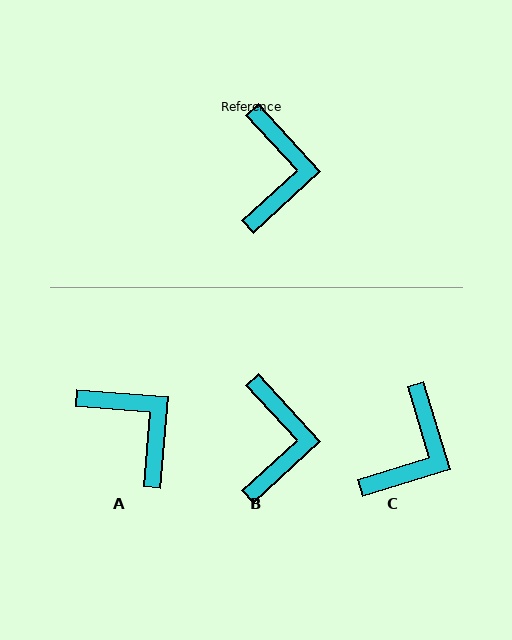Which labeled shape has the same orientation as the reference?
B.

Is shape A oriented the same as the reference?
No, it is off by about 42 degrees.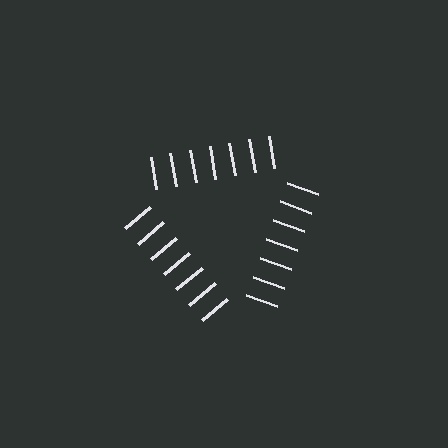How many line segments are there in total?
21 — 7 along each of the 3 edges.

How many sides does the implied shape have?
3 sides — the line-ends trace a triangle.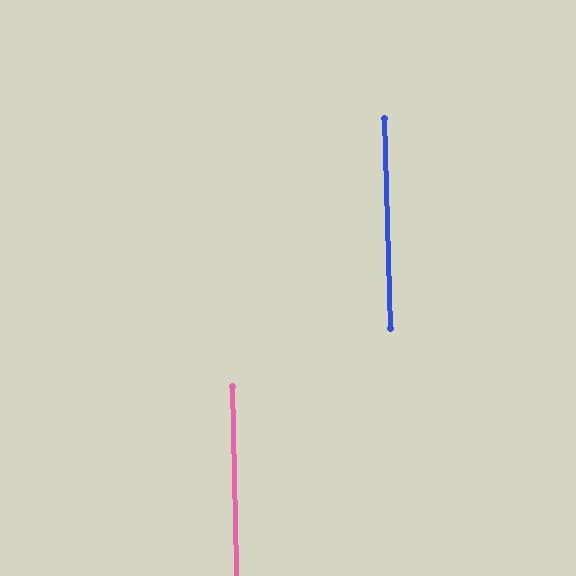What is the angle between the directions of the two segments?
Approximately 0 degrees.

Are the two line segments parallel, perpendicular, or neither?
Parallel — their directions differ by only 0.5°.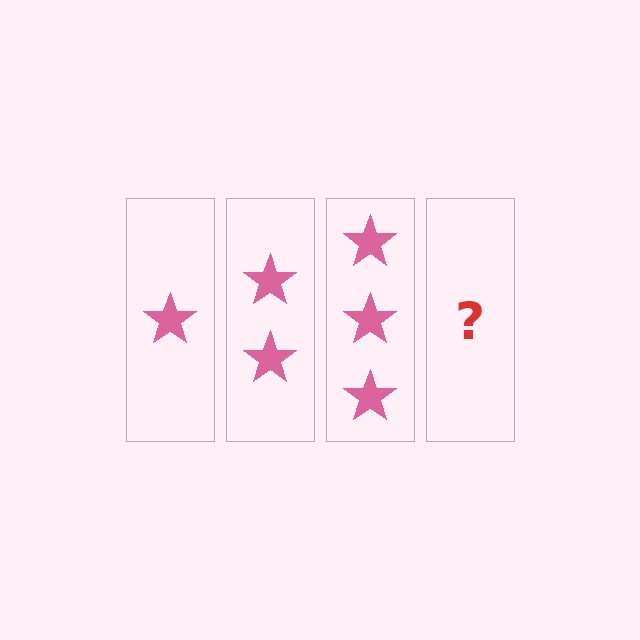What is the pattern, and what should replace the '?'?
The pattern is that each step adds one more star. The '?' should be 4 stars.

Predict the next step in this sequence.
The next step is 4 stars.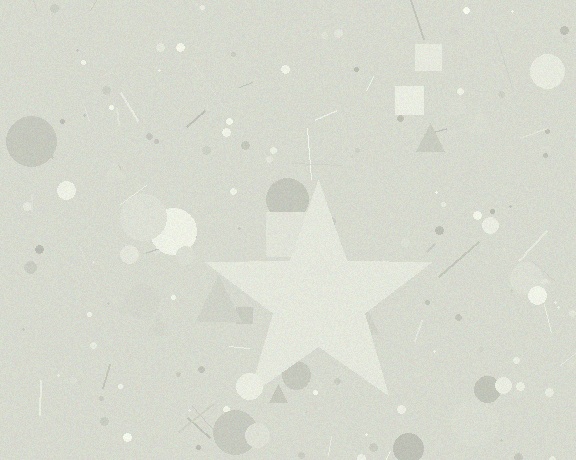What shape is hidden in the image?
A star is hidden in the image.